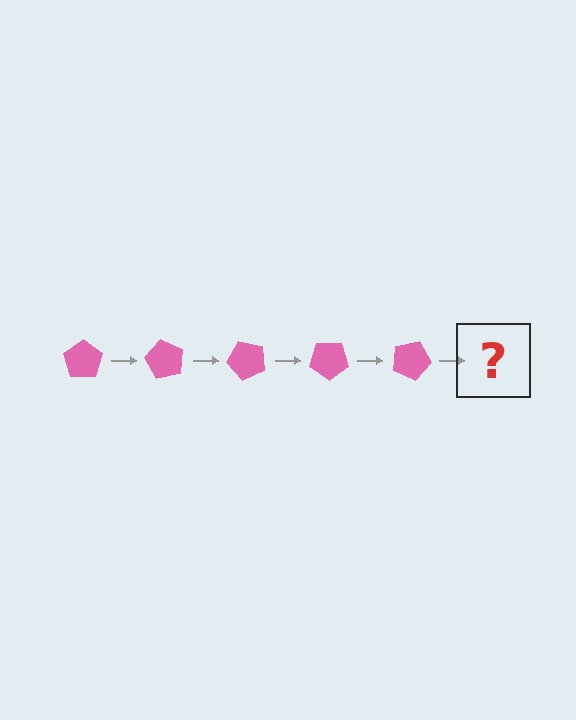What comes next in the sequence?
The next element should be a pink pentagon rotated 300 degrees.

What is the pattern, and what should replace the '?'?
The pattern is that the pentagon rotates 60 degrees each step. The '?' should be a pink pentagon rotated 300 degrees.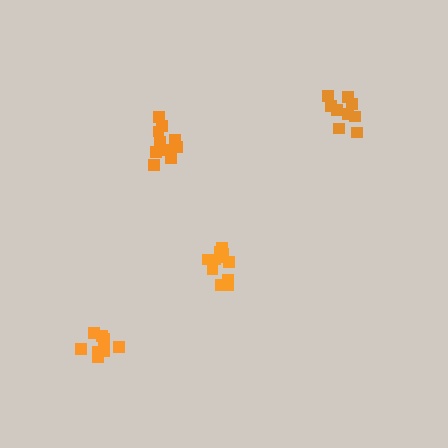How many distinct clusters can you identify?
There are 4 distinct clusters.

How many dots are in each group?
Group 1: 9 dots, Group 2: 8 dots, Group 3: 11 dots, Group 4: 10 dots (38 total).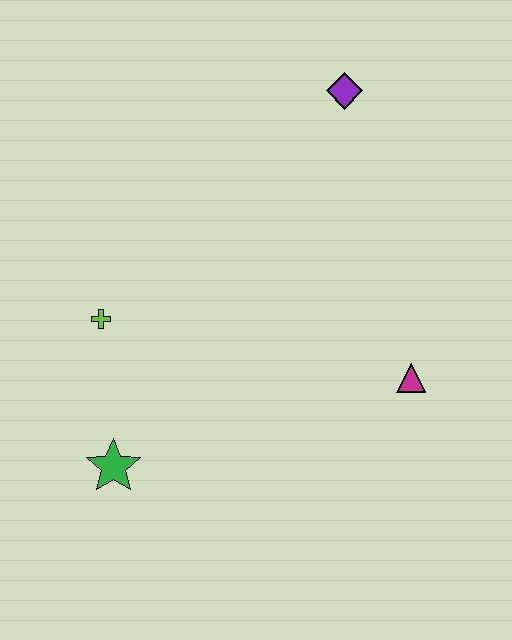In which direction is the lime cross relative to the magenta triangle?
The lime cross is to the left of the magenta triangle.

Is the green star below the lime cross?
Yes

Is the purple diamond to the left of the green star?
No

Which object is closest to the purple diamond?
The magenta triangle is closest to the purple diamond.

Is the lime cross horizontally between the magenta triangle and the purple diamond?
No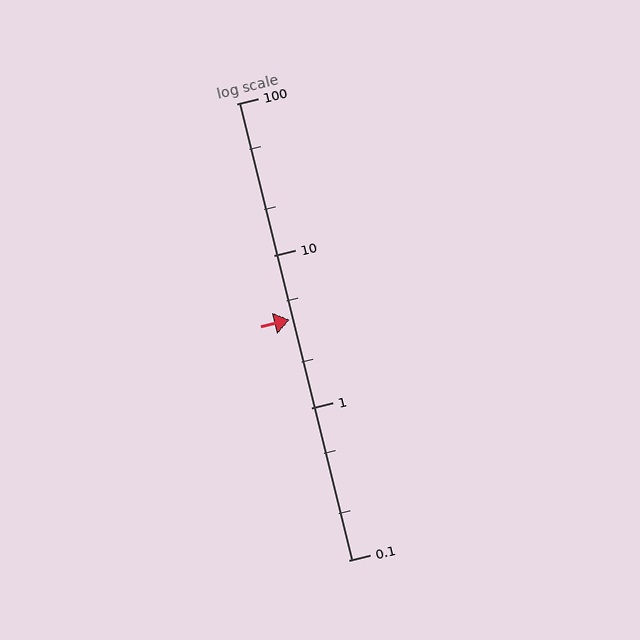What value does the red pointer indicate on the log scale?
The pointer indicates approximately 3.8.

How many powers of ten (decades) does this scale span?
The scale spans 3 decades, from 0.1 to 100.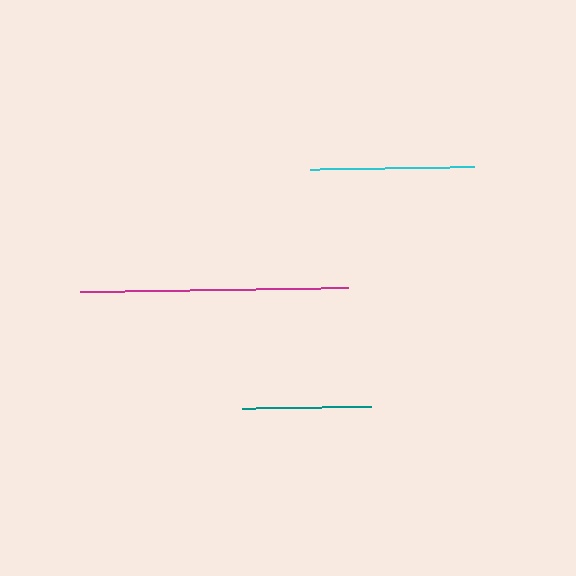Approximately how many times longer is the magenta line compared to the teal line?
The magenta line is approximately 2.1 times the length of the teal line.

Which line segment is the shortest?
The teal line is the shortest at approximately 129 pixels.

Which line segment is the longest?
The magenta line is the longest at approximately 267 pixels.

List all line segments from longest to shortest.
From longest to shortest: magenta, cyan, teal.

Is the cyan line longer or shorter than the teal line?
The cyan line is longer than the teal line.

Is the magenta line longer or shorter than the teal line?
The magenta line is longer than the teal line.